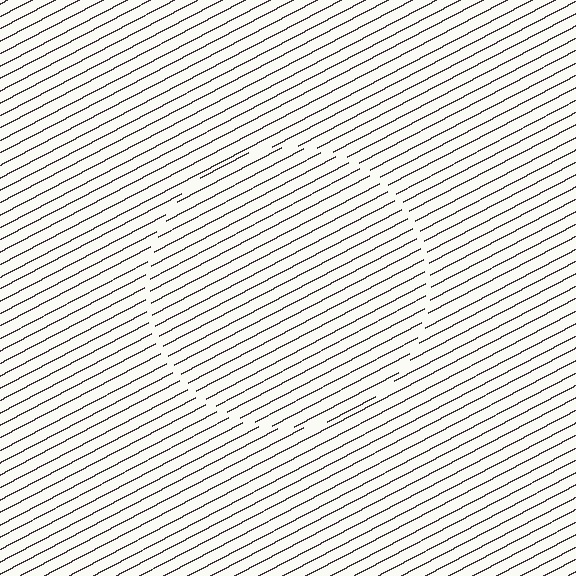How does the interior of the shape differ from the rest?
The interior of the shape contains the same grating, shifted by half a period — the contour is defined by the phase discontinuity where line-ends from the inner and outer gratings abut.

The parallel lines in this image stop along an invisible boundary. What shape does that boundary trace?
An illusory circle. The interior of the shape contains the same grating, shifted by half a period — the contour is defined by the phase discontinuity where line-ends from the inner and outer gratings abut.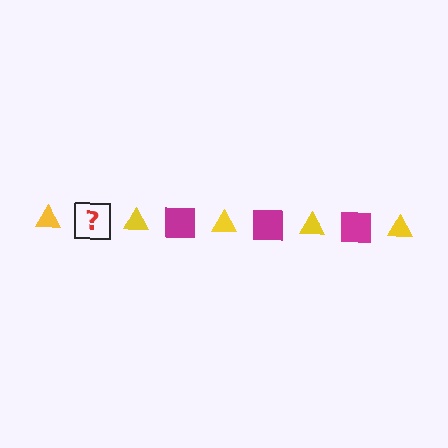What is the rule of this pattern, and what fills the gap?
The rule is that the pattern alternates between yellow triangle and magenta square. The gap should be filled with a magenta square.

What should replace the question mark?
The question mark should be replaced with a magenta square.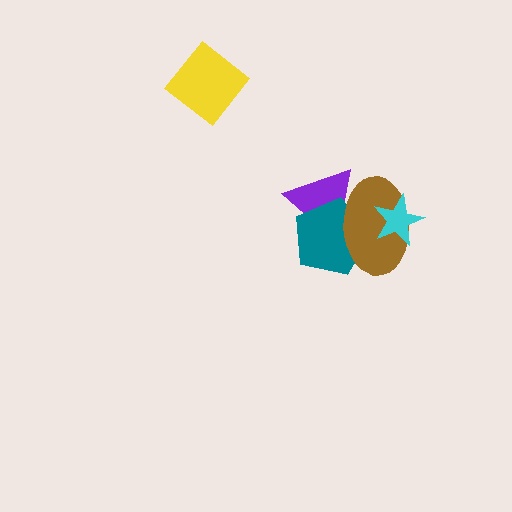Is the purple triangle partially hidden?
Yes, it is partially covered by another shape.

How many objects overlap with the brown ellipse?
3 objects overlap with the brown ellipse.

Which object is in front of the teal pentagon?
The brown ellipse is in front of the teal pentagon.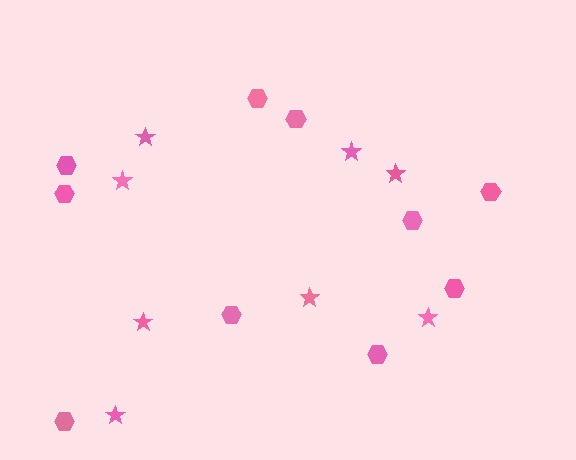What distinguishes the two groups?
There are 2 groups: one group of stars (8) and one group of hexagons (10).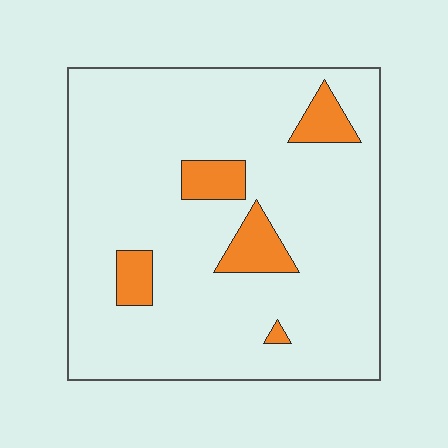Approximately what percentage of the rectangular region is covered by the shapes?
Approximately 10%.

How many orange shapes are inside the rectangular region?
5.